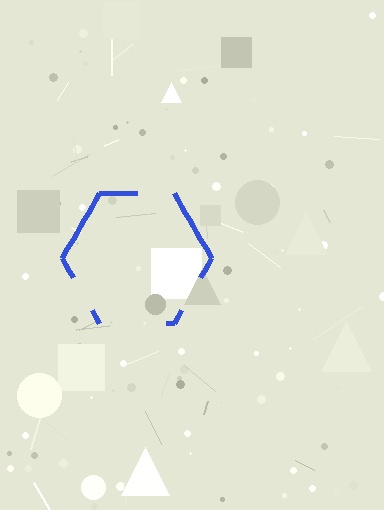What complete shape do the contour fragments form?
The contour fragments form a hexagon.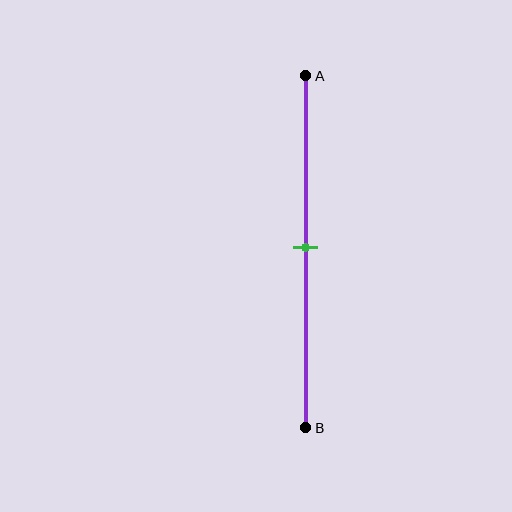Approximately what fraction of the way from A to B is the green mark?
The green mark is approximately 50% of the way from A to B.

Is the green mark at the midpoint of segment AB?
Yes, the mark is approximately at the midpoint.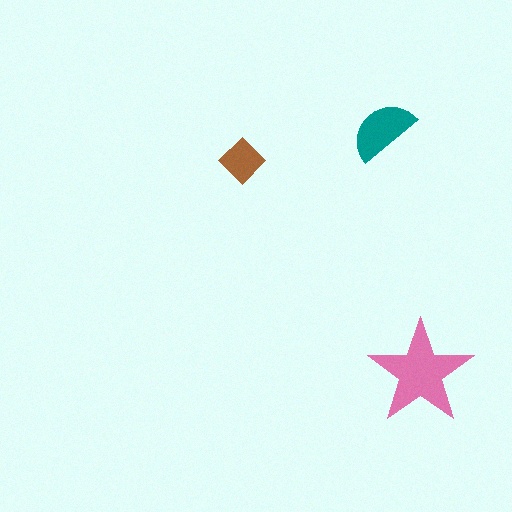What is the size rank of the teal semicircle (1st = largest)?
2nd.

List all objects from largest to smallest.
The pink star, the teal semicircle, the brown diamond.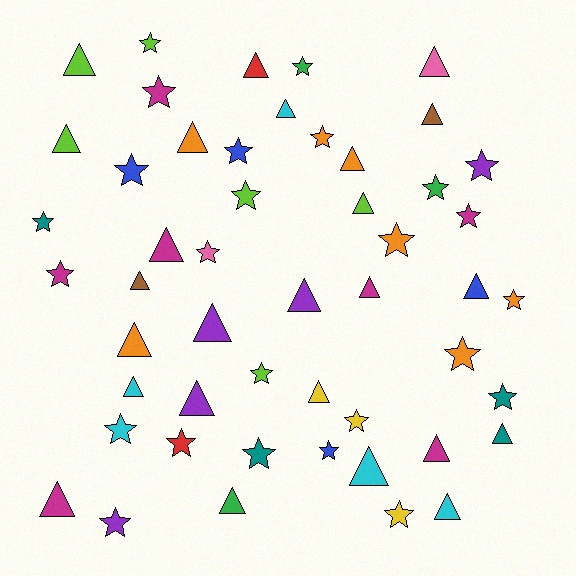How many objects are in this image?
There are 50 objects.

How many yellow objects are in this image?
There are 3 yellow objects.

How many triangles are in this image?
There are 25 triangles.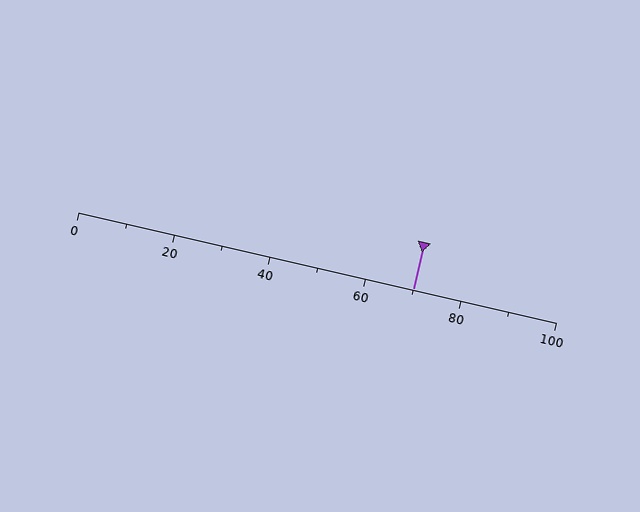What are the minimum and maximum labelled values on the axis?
The axis runs from 0 to 100.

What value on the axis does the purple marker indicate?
The marker indicates approximately 70.